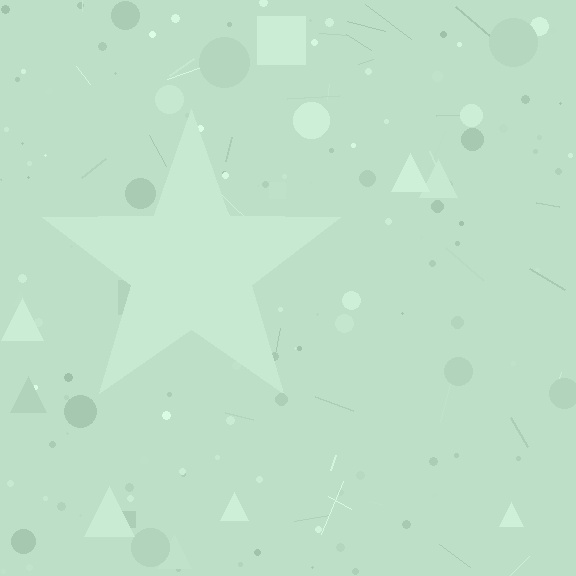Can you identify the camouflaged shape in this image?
The camouflaged shape is a star.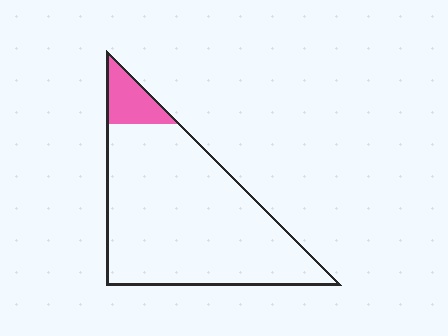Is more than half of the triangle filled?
No.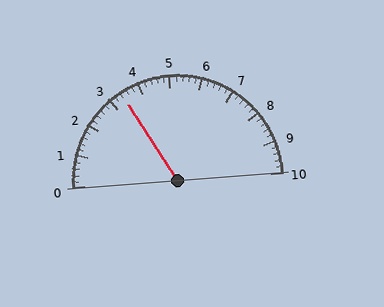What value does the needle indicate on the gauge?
The needle indicates approximately 3.4.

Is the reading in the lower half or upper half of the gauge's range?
The reading is in the lower half of the range (0 to 10).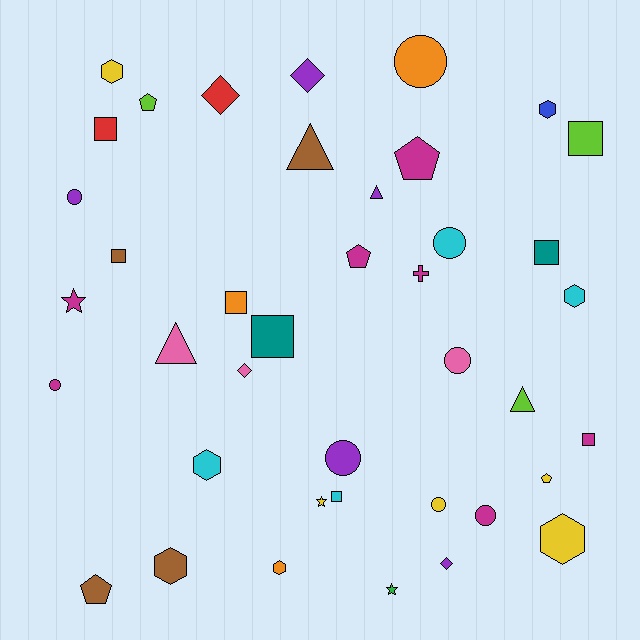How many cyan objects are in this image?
There are 4 cyan objects.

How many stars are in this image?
There are 3 stars.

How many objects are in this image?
There are 40 objects.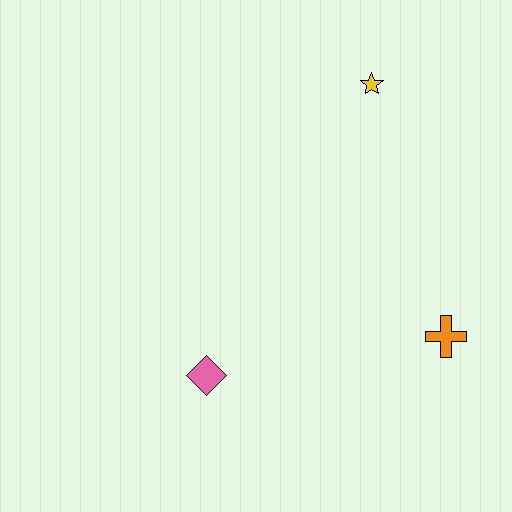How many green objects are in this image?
There are no green objects.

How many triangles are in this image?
There are no triangles.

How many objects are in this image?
There are 3 objects.